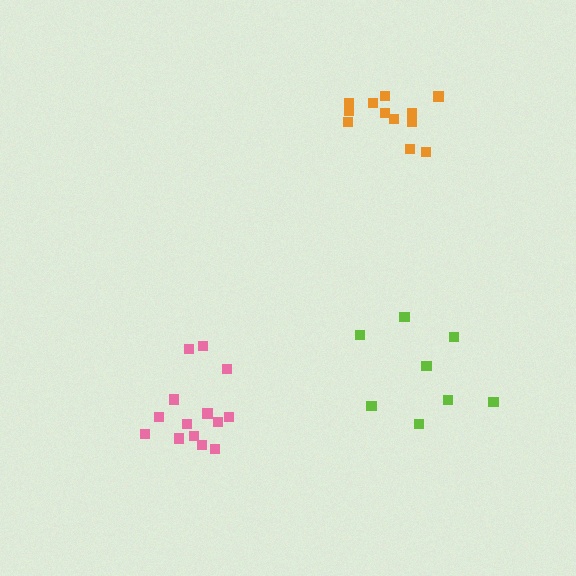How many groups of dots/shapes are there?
There are 3 groups.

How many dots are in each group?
Group 1: 14 dots, Group 2: 8 dots, Group 3: 12 dots (34 total).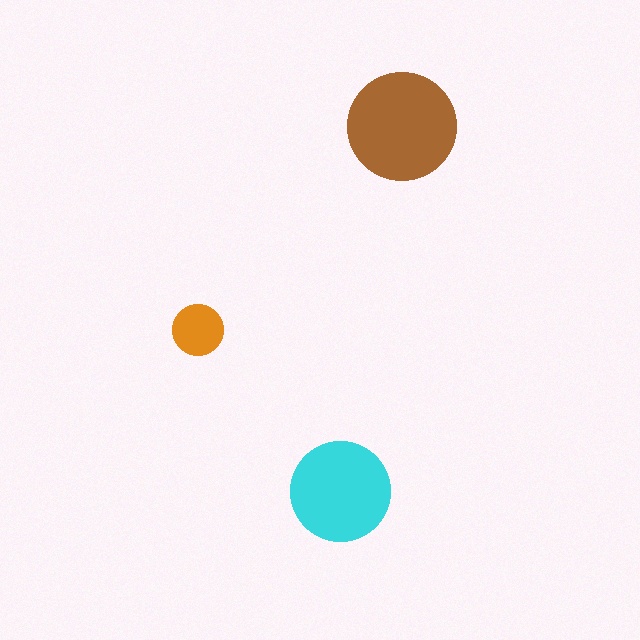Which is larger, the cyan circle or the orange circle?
The cyan one.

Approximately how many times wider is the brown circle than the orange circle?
About 2 times wider.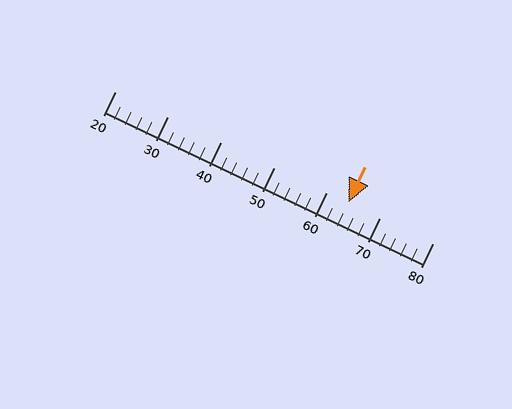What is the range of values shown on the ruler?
The ruler shows values from 20 to 80.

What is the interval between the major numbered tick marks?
The major tick marks are spaced 10 units apart.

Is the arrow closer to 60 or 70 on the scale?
The arrow is closer to 60.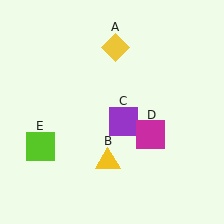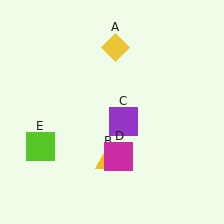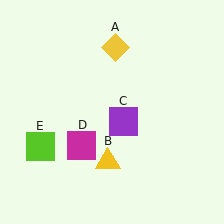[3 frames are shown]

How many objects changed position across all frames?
1 object changed position: magenta square (object D).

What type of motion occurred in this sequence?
The magenta square (object D) rotated clockwise around the center of the scene.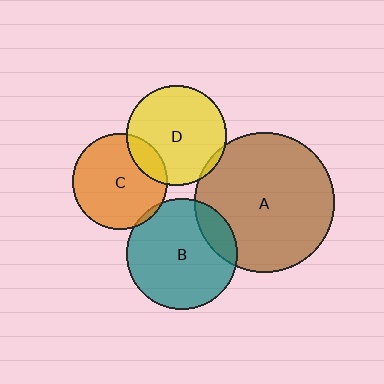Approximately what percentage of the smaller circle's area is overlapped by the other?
Approximately 15%.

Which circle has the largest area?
Circle A (brown).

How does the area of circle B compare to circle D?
Approximately 1.2 times.